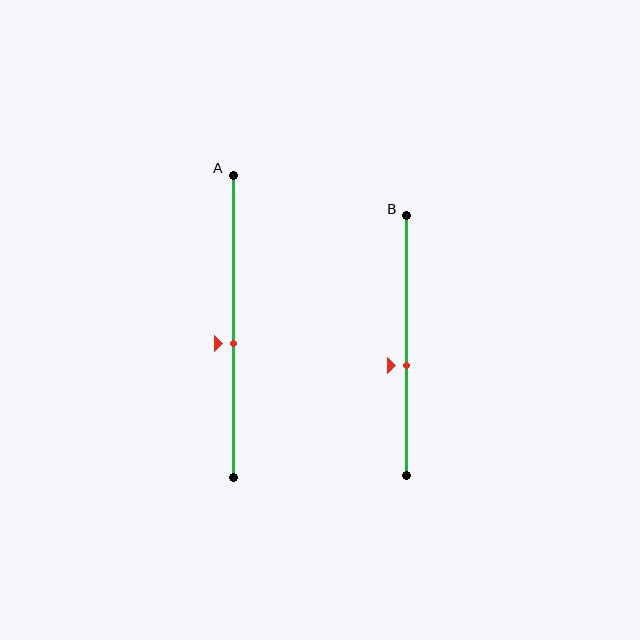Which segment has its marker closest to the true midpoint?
Segment A has its marker closest to the true midpoint.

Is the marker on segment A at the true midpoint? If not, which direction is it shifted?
No, the marker on segment A is shifted downward by about 6% of the segment length.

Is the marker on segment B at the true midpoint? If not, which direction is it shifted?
No, the marker on segment B is shifted downward by about 8% of the segment length.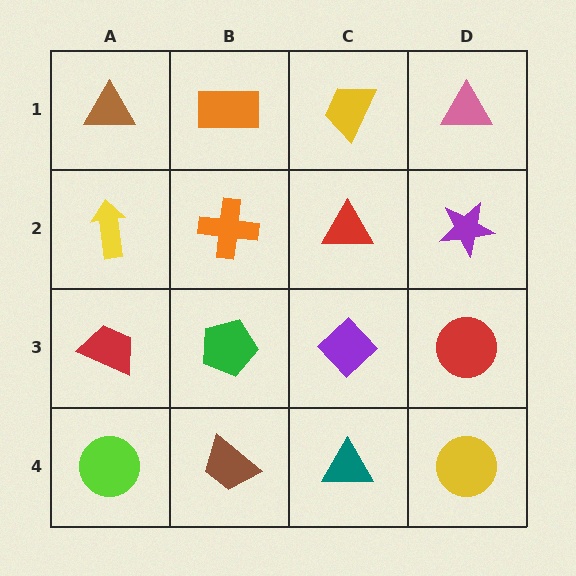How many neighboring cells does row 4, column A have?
2.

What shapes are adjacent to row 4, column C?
A purple diamond (row 3, column C), a brown trapezoid (row 4, column B), a yellow circle (row 4, column D).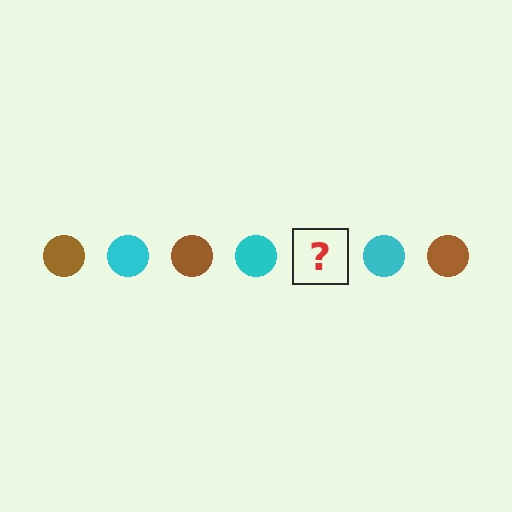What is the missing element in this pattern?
The missing element is a brown circle.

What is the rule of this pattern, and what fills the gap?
The rule is that the pattern cycles through brown, cyan circles. The gap should be filled with a brown circle.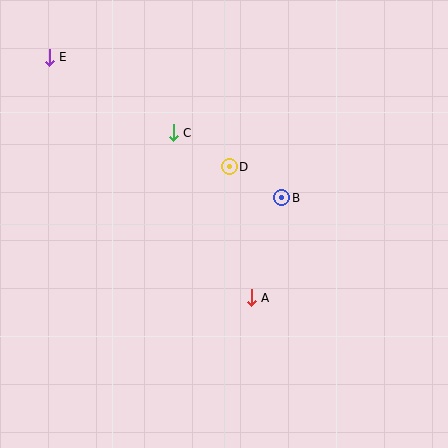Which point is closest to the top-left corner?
Point E is closest to the top-left corner.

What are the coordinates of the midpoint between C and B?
The midpoint between C and B is at (227, 165).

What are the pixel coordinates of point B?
Point B is at (282, 198).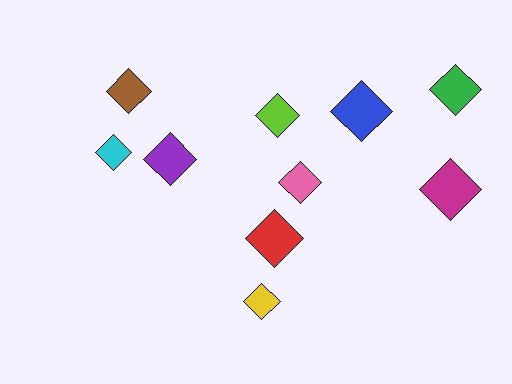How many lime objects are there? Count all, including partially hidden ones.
There is 1 lime object.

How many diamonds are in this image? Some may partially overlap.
There are 10 diamonds.